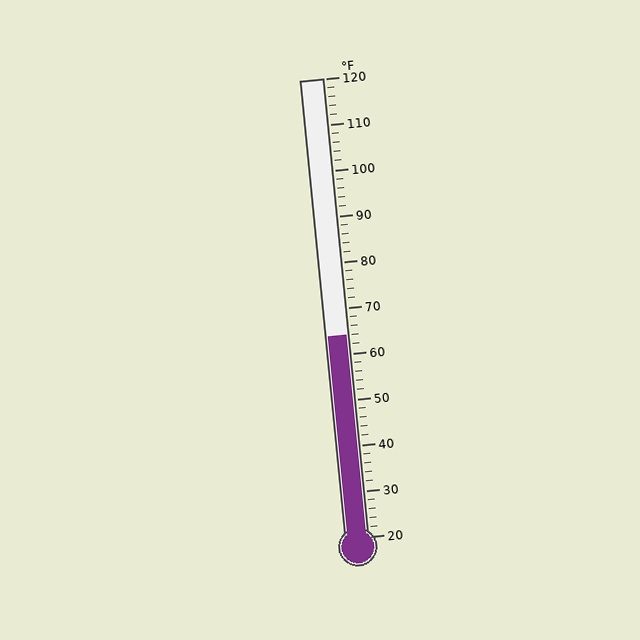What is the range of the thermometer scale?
The thermometer scale ranges from 20°F to 120°F.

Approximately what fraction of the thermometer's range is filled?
The thermometer is filled to approximately 45% of its range.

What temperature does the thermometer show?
The thermometer shows approximately 64°F.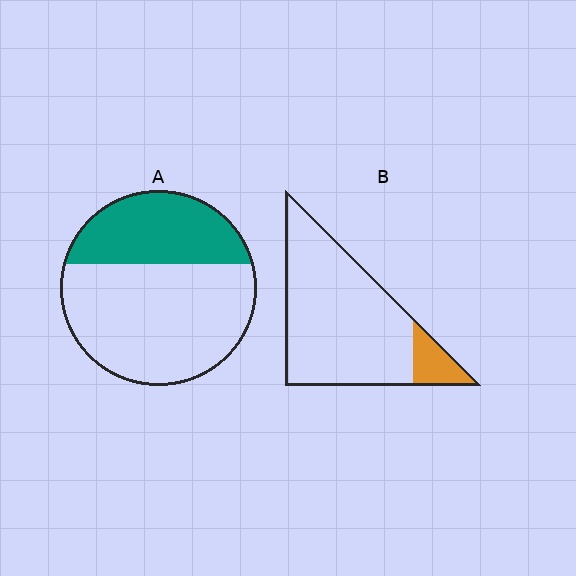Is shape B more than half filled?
No.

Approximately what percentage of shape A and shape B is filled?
A is approximately 35% and B is approximately 10%.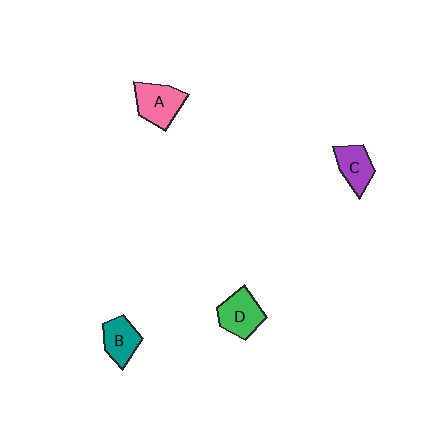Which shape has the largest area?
Shape A (pink).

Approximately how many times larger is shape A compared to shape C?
Approximately 1.3 times.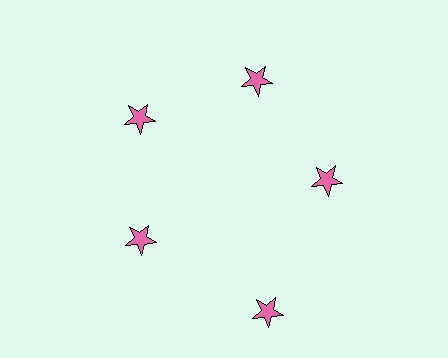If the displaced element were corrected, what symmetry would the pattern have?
It would have 5-fold rotational symmetry — the pattern would map onto itself every 72 degrees.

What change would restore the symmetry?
The symmetry would be restored by moving it inward, back onto the ring so that all 5 stars sit at equal angles and equal distance from the center.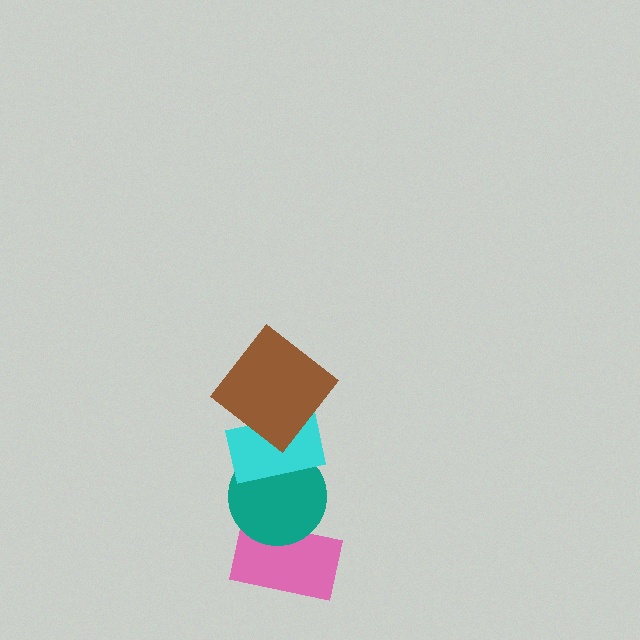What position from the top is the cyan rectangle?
The cyan rectangle is 2nd from the top.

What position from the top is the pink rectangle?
The pink rectangle is 4th from the top.